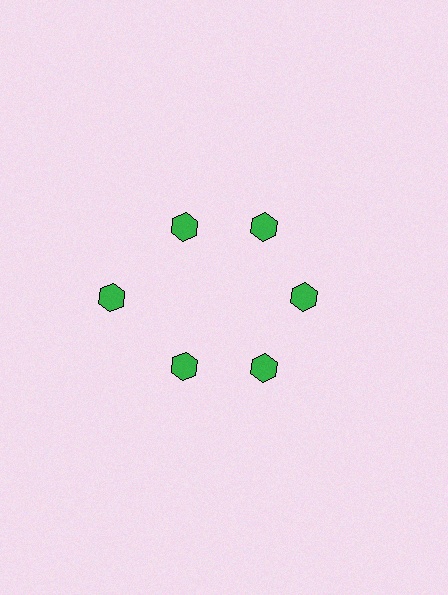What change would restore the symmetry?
The symmetry would be restored by moving it inward, back onto the ring so that all 6 hexagons sit at equal angles and equal distance from the center.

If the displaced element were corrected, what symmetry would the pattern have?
It would have 6-fold rotational symmetry — the pattern would map onto itself every 60 degrees.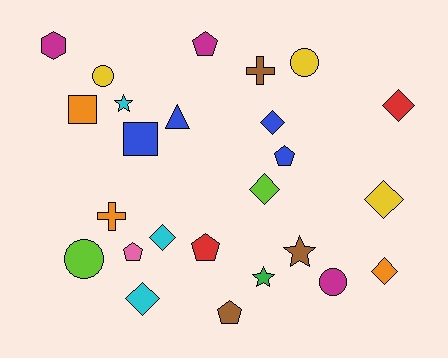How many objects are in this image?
There are 25 objects.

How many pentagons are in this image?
There are 5 pentagons.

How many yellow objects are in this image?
There are 3 yellow objects.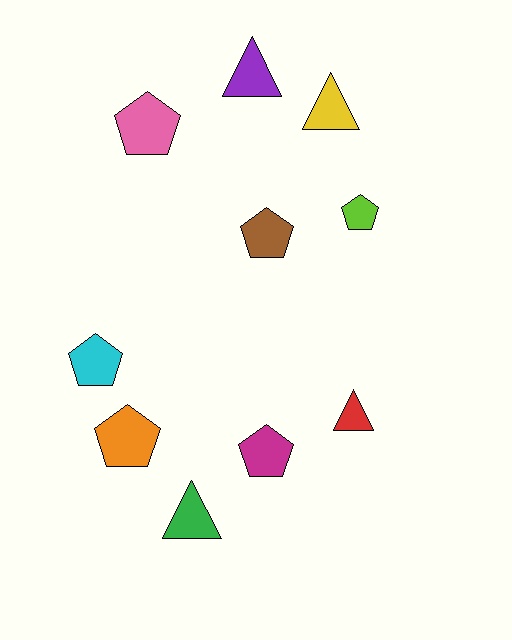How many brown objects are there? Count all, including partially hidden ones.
There is 1 brown object.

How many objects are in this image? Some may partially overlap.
There are 10 objects.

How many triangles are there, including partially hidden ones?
There are 4 triangles.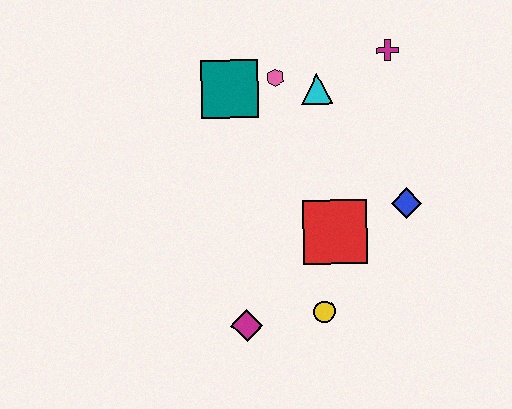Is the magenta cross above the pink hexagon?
Yes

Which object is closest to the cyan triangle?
The pink hexagon is closest to the cyan triangle.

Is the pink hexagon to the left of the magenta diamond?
No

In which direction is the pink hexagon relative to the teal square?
The pink hexagon is to the right of the teal square.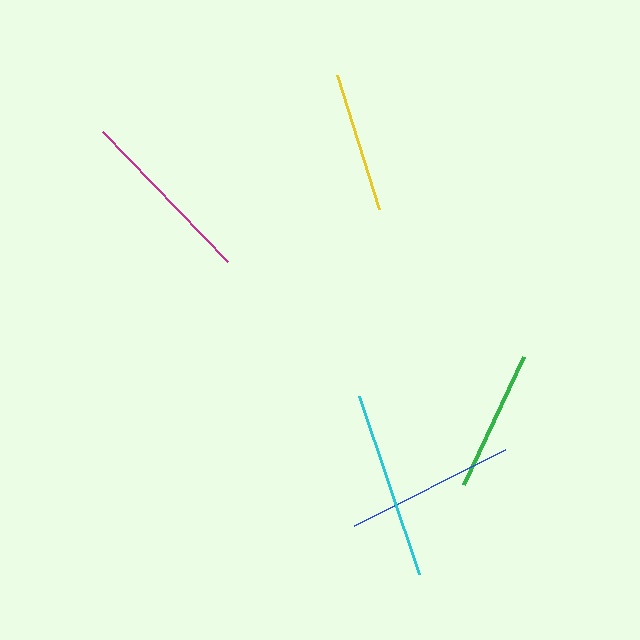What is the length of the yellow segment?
The yellow segment is approximately 141 pixels long.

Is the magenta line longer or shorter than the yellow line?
The magenta line is longer than the yellow line.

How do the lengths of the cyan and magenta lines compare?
The cyan and magenta lines are approximately the same length.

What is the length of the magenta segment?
The magenta segment is approximately 181 pixels long.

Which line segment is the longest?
The cyan line is the longest at approximately 188 pixels.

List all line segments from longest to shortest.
From longest to shortest: cyan, magenta, blue, green, yellow.